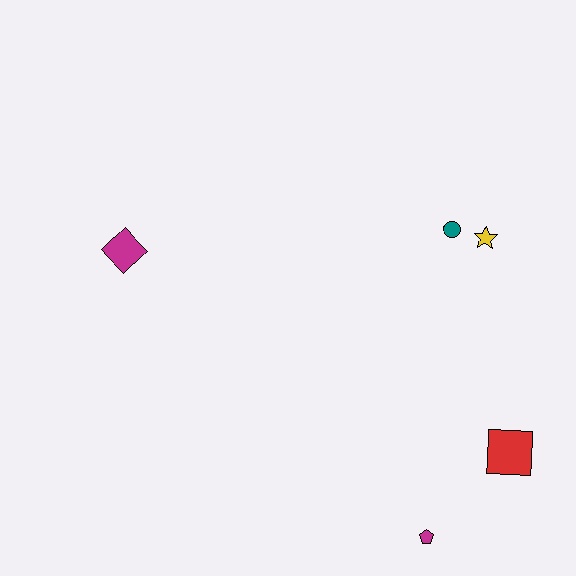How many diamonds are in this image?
There is 1 diamond.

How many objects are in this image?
There are 5 objects.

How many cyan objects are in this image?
There are no cyan objects.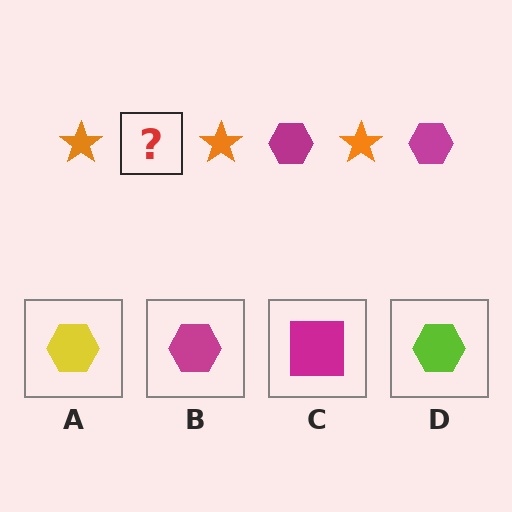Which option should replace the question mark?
Option B.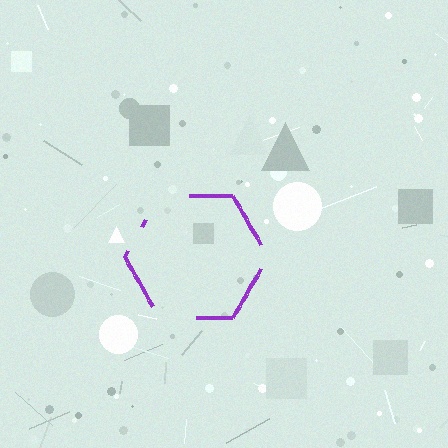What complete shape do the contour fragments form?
The contour fragments form a hexagon.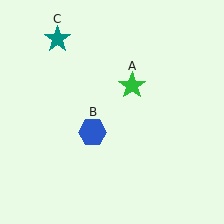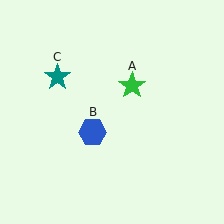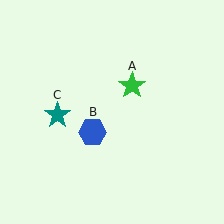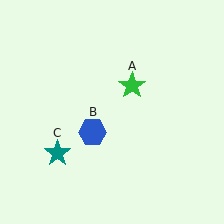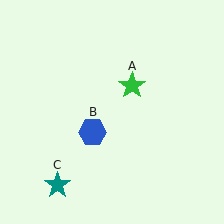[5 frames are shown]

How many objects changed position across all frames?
1 object changed position: teal star (object C).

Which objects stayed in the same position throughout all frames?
Green star (object A) and blue hexagon (object B) remained stationary.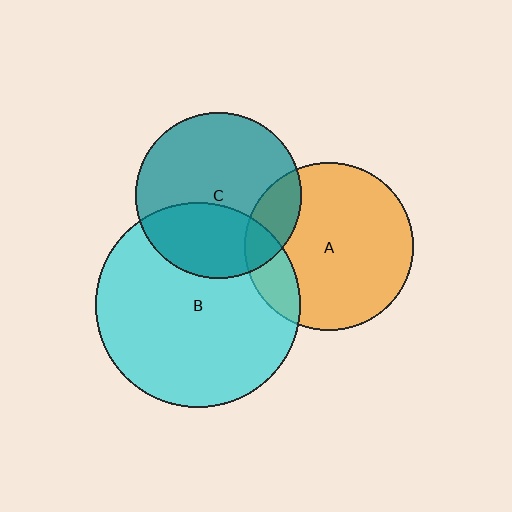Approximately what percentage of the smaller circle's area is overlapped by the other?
Approximately 35%.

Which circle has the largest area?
Circle B (cyan).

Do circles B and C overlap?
Yes.